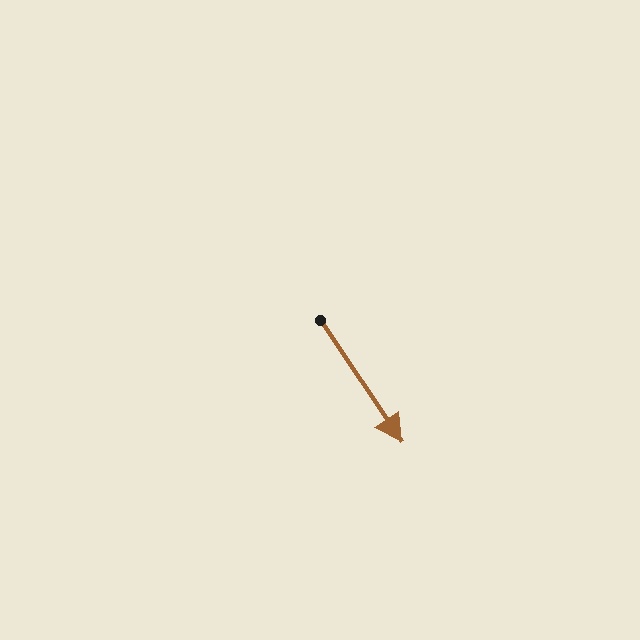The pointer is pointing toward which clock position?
Roughly 5 o'clock.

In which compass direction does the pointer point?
Southeast.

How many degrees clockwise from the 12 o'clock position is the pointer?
Approximately 146 degrees.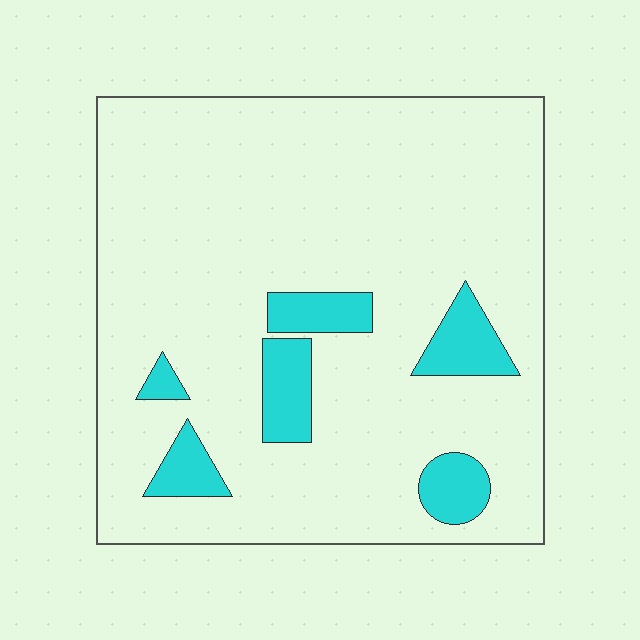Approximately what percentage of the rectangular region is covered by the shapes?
Approximately 10%.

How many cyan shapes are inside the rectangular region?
6.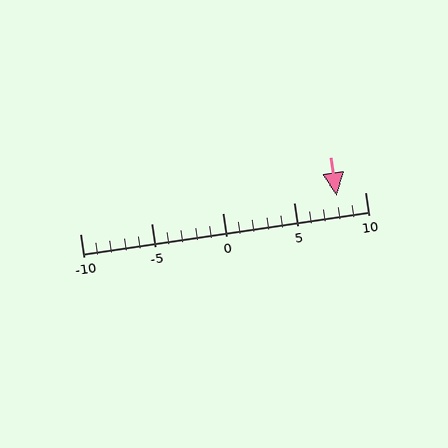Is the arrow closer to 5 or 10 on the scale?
The arrow is closer to 10.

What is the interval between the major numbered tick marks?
The major tick marks are spaced 5 units apart.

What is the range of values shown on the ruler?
The ruler shows values from -10 to 10.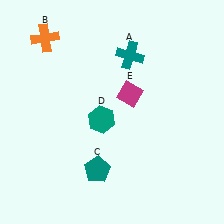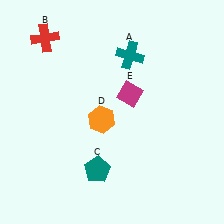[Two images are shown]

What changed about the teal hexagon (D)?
In Image 1, D is teal. In Image 2, it changed to orange.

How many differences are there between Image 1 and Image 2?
There are 2 differences between the two images.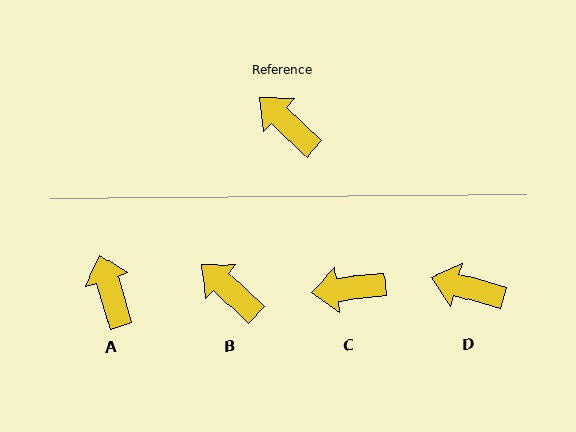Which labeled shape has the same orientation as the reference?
B.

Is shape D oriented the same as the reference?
No, it is off by about 27 degrees.